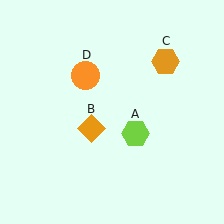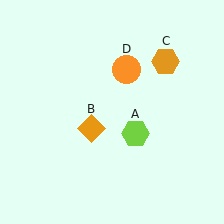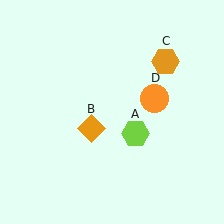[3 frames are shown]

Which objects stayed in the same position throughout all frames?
Lime hexagon (object A) and orange diamond (object B) and orange hexagon (object C) remained stationary.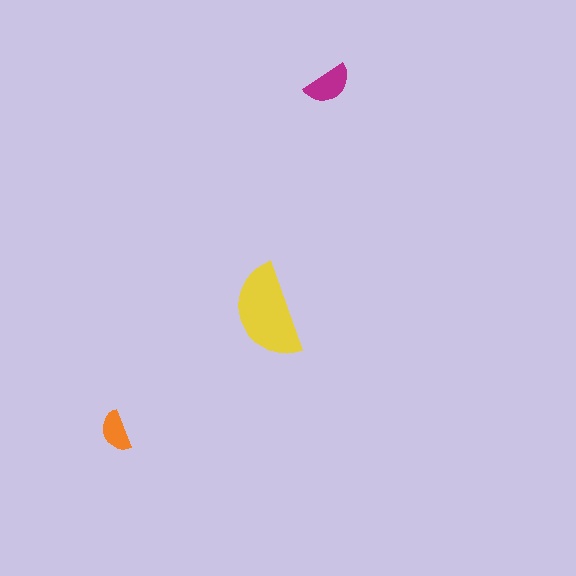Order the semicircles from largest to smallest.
the yellow one, the magenta one, the orange one.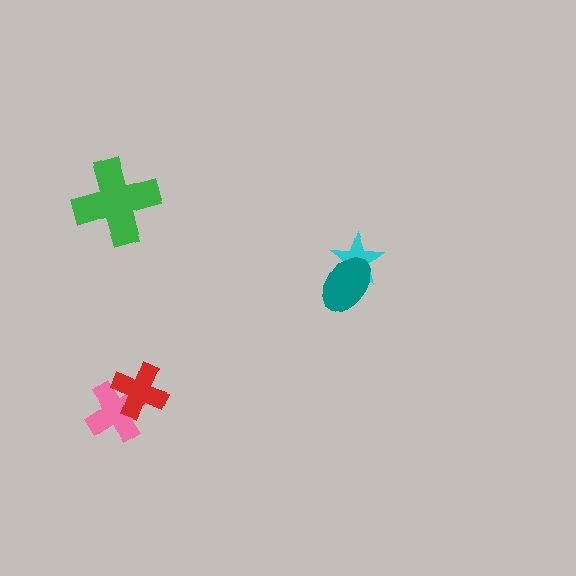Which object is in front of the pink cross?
The red cross is in front of the pink cross.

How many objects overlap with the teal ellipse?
1 object overlaps with the teal ellipse.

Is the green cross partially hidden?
No, no other shape covers it.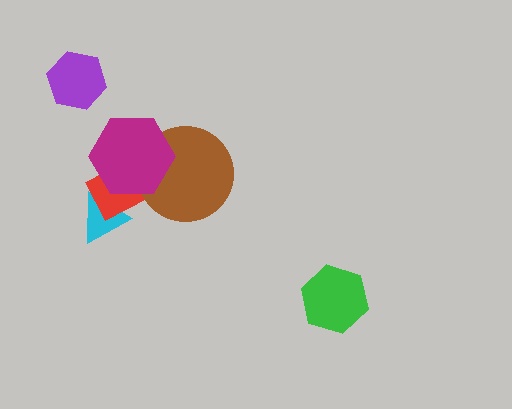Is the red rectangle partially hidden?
Yes, it is partially covered by another shape.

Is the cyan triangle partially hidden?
Yes, it is partially covered by another shape.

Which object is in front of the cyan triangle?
The red rectangle is in front of the cyan triangle.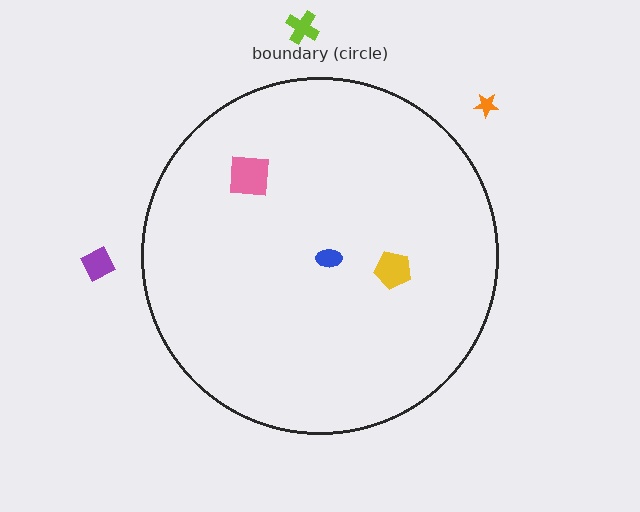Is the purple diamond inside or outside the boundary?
Outside.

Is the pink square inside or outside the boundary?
Inside.